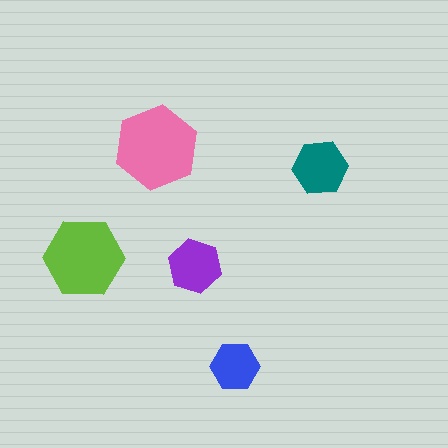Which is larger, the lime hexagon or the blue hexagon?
The lime one.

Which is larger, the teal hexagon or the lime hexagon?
The lime one.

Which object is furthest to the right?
The teal hexagon is rightmost.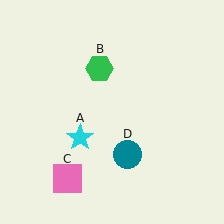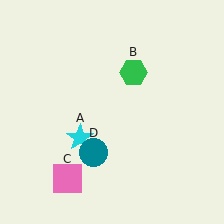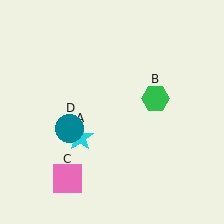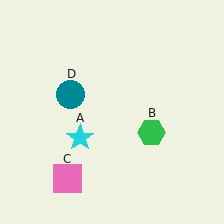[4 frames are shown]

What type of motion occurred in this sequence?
The green hexagon (object B), teal circle (object D) rotated clockwise around the center of the scene.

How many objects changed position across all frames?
2 objects changed position: green hexagon (object B), teal circle (object D).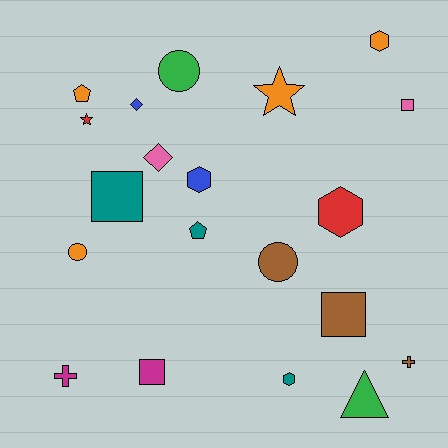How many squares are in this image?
There are 4 squares.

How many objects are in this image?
There are 20 objects.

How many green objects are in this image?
There are 2 green objects.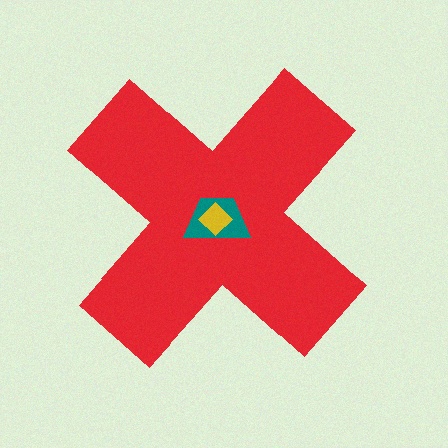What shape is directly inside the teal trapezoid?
The yellow diamond.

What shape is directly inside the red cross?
The teal trapezoid.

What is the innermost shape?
The yellow diamond.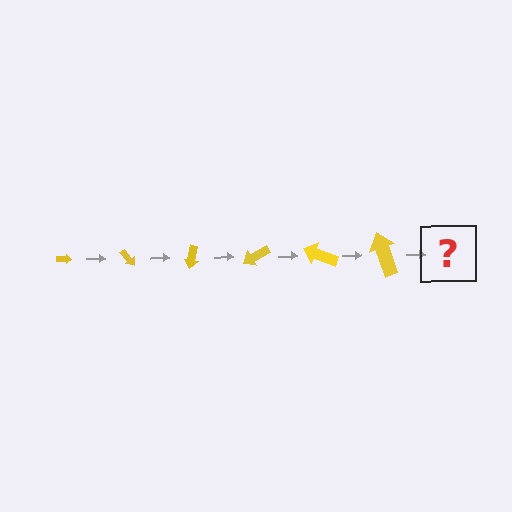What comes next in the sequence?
The next element should be an arrow, larger than the previous one and rotated 300 degrees from the start.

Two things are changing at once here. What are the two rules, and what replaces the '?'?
The two rules are that the arrow grows larger each step and it rotates 50 degrees each step. The '?' should be an arrow, larger than the previous one and rotated 300 degrees from the start.